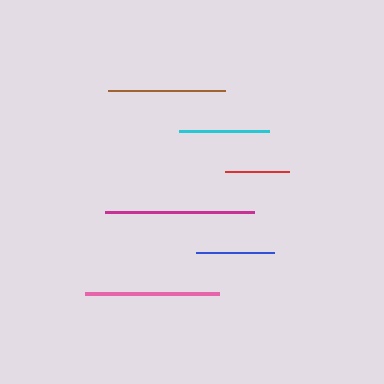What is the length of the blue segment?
The blue segment is approximately 78 pixels long.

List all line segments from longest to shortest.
From longest to shortest: magenta, pink, brown, cyan, blue, red.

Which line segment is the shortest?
The red line is the shortest at approximately 64 pixels.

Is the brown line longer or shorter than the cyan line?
The brown line is longer than the cyan line.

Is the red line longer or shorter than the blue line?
The blue line is longer than the red line.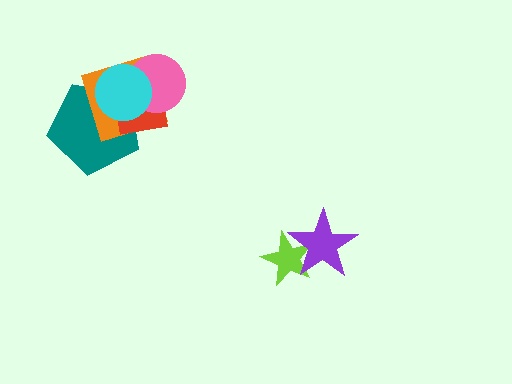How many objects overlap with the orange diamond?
4 objects overlap with the orange diamond.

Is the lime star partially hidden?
Yes, it is partially covered by another shape.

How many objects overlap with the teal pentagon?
3 objects overlap with the teal pentagon.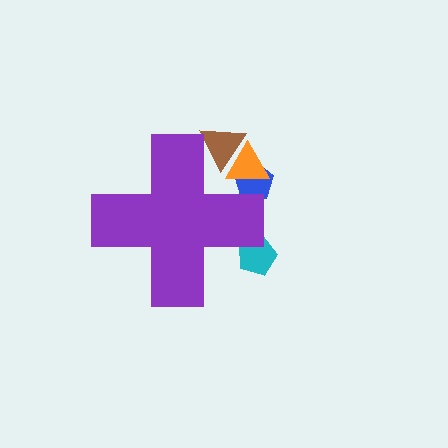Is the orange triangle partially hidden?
Yes, the orange triangle is partially hidden behind the purple cross.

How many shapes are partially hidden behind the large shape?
4 shapes are partially hidden.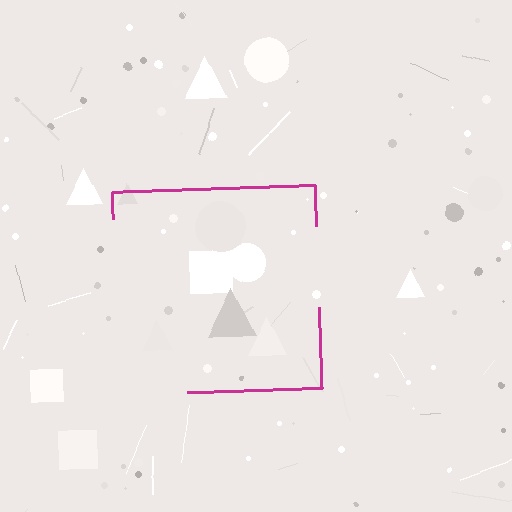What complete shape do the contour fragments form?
The contour fragments form a square.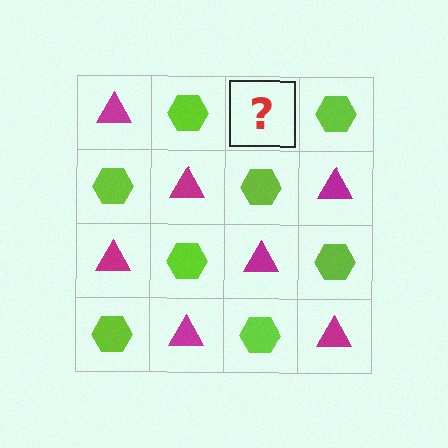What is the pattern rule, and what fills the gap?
The rule is that it alternates magenta triangle and lime hexagon in a checkerboard pattern. The gap should be filled with a magenta triangle.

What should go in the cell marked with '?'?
The missing cell should contain a magenta triangle.